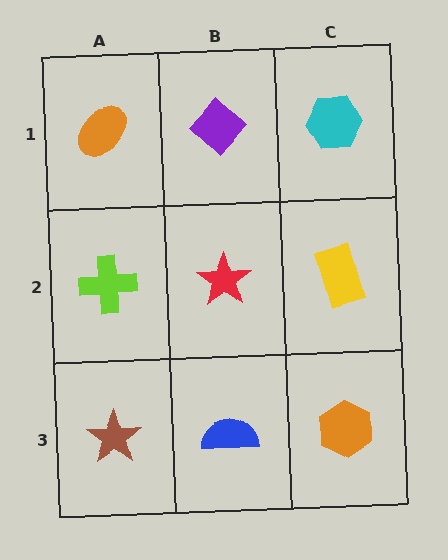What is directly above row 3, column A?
A lime cross.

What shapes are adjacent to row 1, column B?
A red star (row 2, column B), an orange ellipse (row 1, column A), a cyan hexagon (row 1, column C).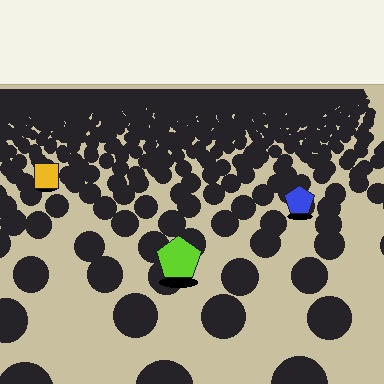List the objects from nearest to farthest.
From nearest to farthest: the lime pentagon, the blue pentagon, the yellow square.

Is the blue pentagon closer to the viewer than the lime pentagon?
No. The lime pentagon is closer — you can tell from the texture gradient: the ground texture is coarser near it.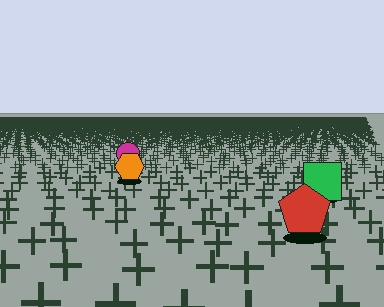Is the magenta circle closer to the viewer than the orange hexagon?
No. The orange hexagon is closer — you can tell from the texture gradient: the ground texture is coarser near it.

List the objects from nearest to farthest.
From nearest to farthest: the red pentagon, the green square, the orange hexagon, the magenta circle.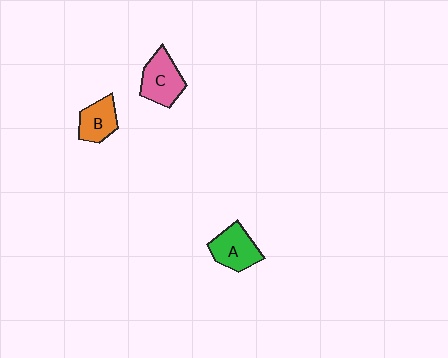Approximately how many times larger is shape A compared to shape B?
Approximately 1.2 times.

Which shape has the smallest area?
Shape B (orange).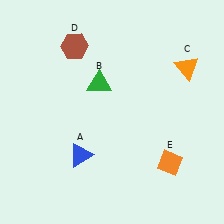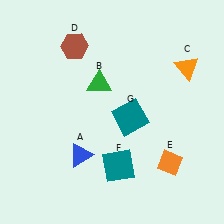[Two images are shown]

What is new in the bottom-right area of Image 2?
A teal square (F) was added in the bottom-right area of Image 2.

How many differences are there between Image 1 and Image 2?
There are 2 differences between the two images.